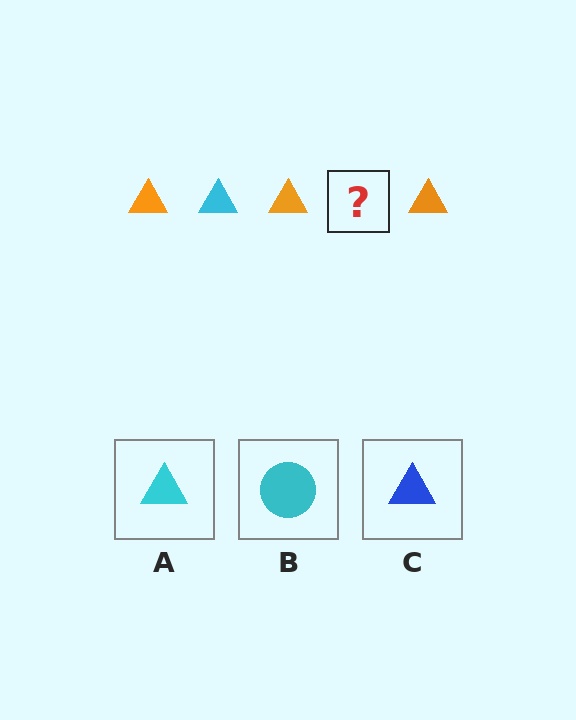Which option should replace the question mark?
Option A.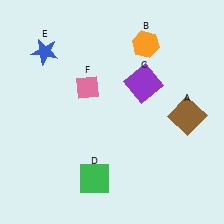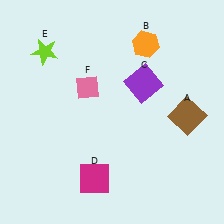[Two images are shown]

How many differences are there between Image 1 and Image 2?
There are 2 differences between the two images.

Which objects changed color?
D changed from green to magenta. E changed from blue to lime.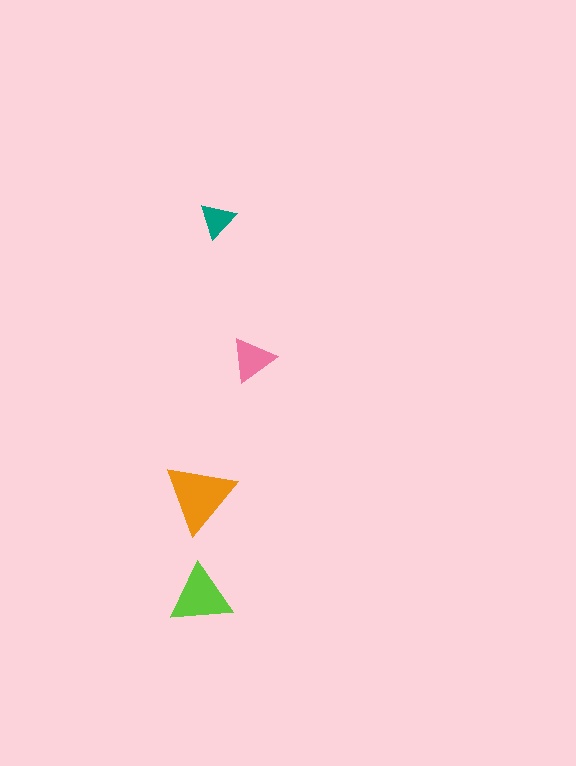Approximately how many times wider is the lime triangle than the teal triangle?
About 1.5 times wider.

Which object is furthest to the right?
The pink triangle is rightmost.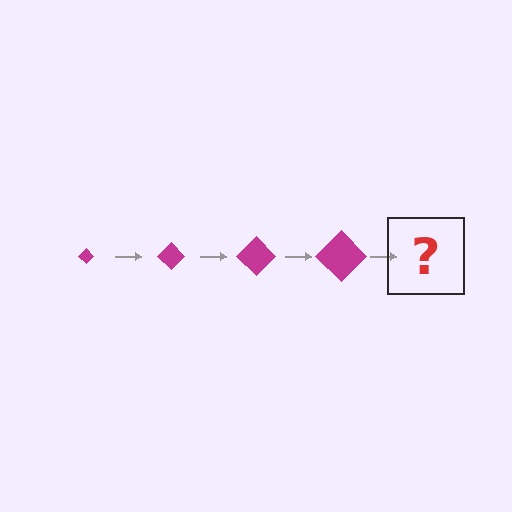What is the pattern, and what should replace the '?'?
The pattern is that the diamond gets progressively larger each step. The '?' should be a magenta diamond, larger than the previous one.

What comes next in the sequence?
The next element should be a magenta diamond, larger than the previous one.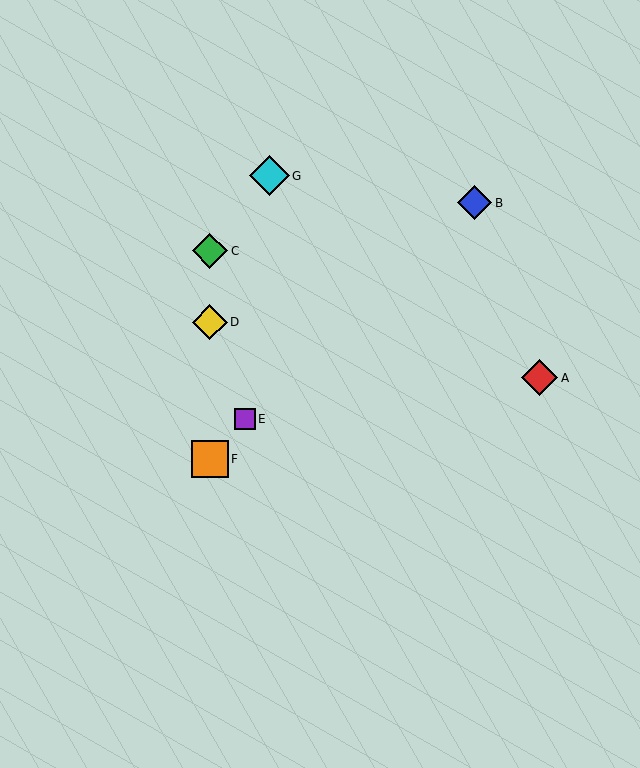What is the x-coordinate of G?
Object G is at x≈269.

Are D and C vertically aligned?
Yes, both are at x≈210.